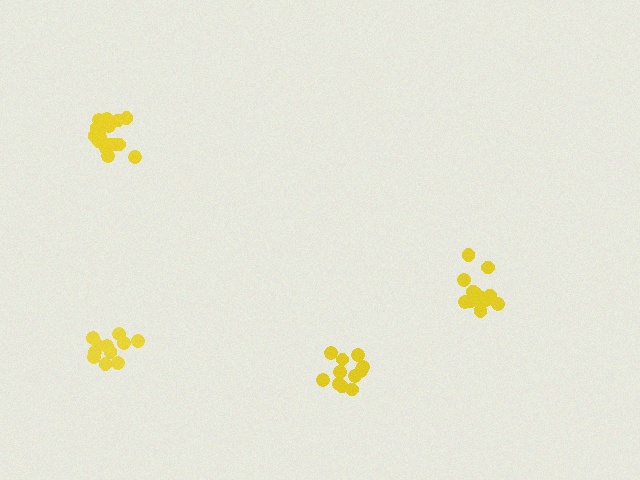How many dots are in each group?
Group 1: 17 dots, Group 2: 13 dots, Group 3: 11 dots, Group 4: 11 dots (52 total).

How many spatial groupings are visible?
There are 4 spatial groupings.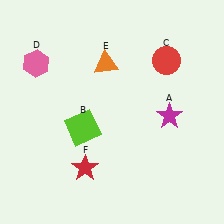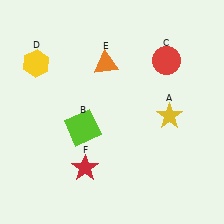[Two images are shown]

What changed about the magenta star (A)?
In Image 1, A is magenta. In Image 2, it changed to yellow.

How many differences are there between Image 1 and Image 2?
There are 2 differences between the two images.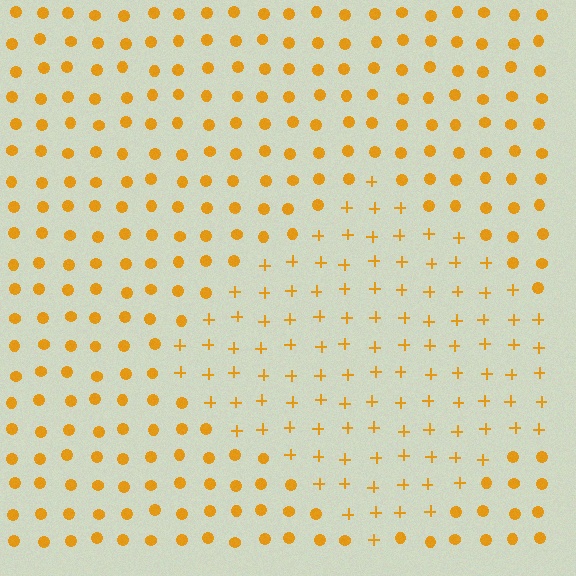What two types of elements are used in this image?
The image uses plus signs inside the diamond region and circles outside it.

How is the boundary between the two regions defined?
The boundary is defined by a change in element shape: plus signs inside vs. circles outside. All elements share the same color and spacing.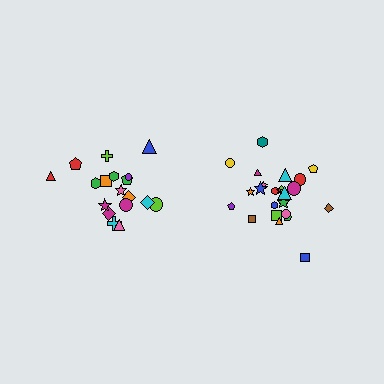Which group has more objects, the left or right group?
The right group.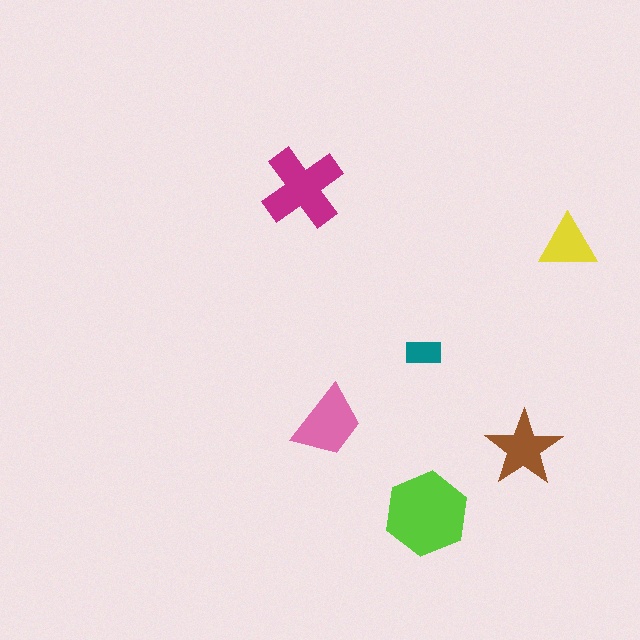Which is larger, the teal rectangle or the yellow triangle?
The yellow triangle.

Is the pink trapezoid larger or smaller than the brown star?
Larger.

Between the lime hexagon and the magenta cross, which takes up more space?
The lime hexagon.